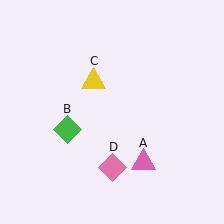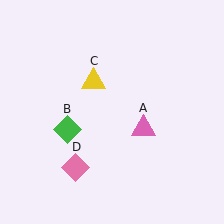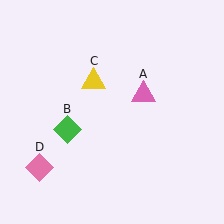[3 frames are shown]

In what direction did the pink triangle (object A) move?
The pink triangle (object A) moved up.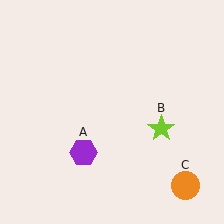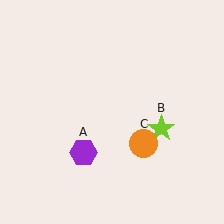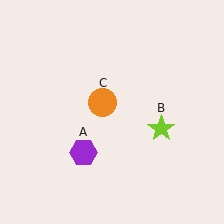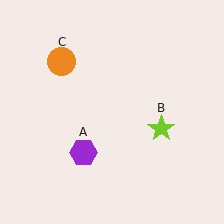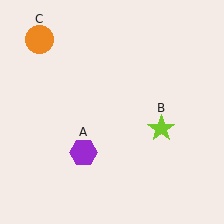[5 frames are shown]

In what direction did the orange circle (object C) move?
The orange circle (object C) moved up and to the left.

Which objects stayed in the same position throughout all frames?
Purple hexagon (object A) and lime star (object B) remained stationary.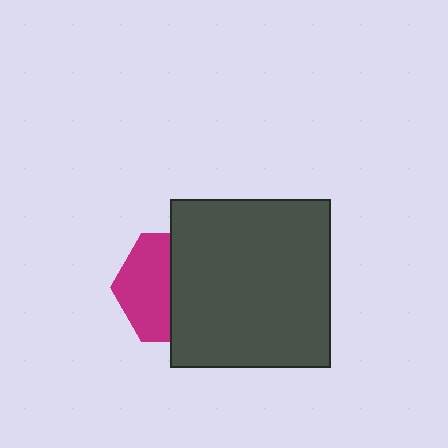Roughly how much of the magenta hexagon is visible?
About half of it is visible (roughly 46%).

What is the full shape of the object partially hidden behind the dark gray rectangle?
The partially hidden object is a magenta hexagon.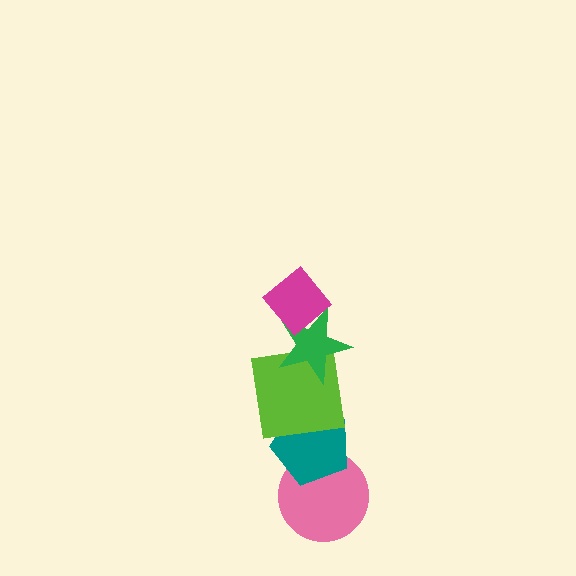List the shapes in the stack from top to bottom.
From top to bottom: the magenta diamond, the green star, the lime square, the teal pentagon, the pink circle.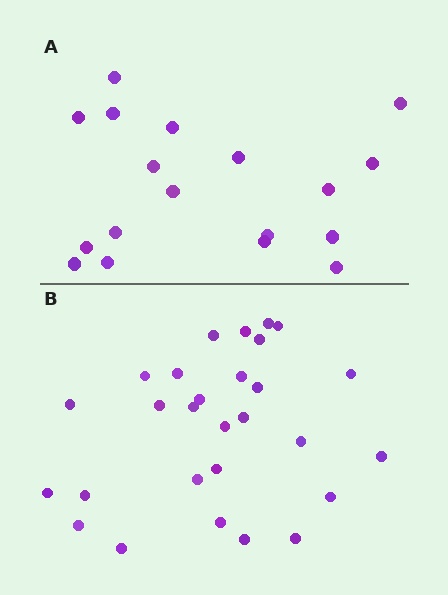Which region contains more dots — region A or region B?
Region B (the bottom region) has more dots.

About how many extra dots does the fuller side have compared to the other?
Region B has roughly 10 or so more dots than region A.